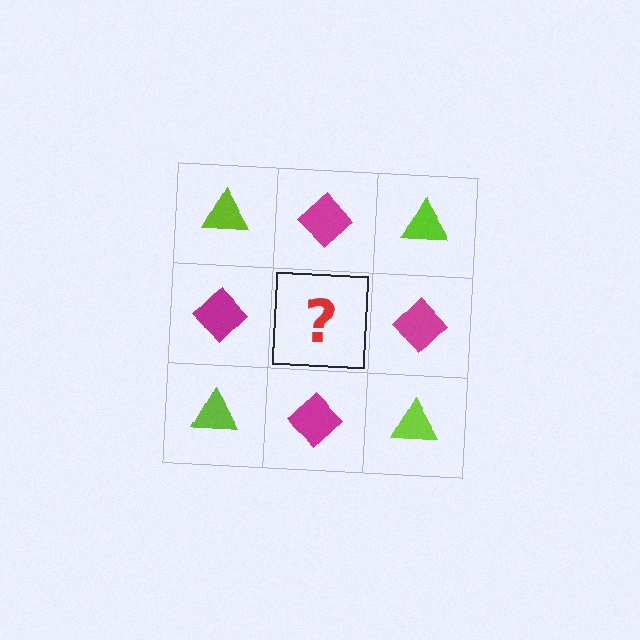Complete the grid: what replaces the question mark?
The question mark should be replaced with a lime triangle.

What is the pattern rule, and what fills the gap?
The rule is that it alternates lime triangle and magenta diamond in a checkerboard pattern. The gap should be filled with a lime triangle.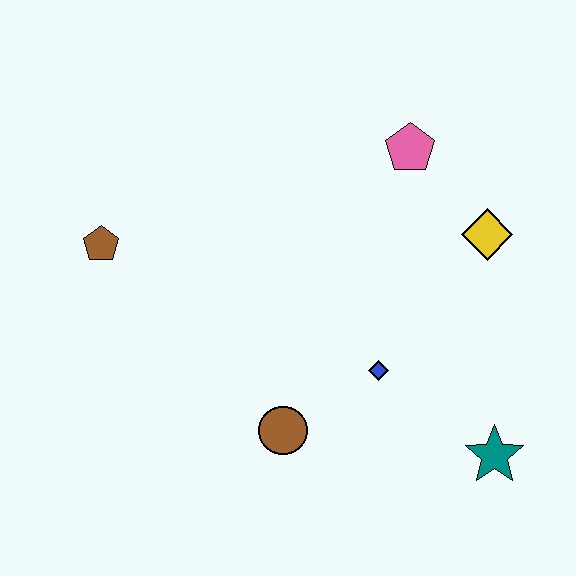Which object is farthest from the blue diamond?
The brown pentagon is farthest from the blue diamond.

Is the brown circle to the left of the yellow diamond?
Yes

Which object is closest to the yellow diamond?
The pink pentagon is closest to the yellow diamond.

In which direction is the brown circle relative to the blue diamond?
The brown circle is to the left of the blue diamond.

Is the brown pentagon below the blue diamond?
No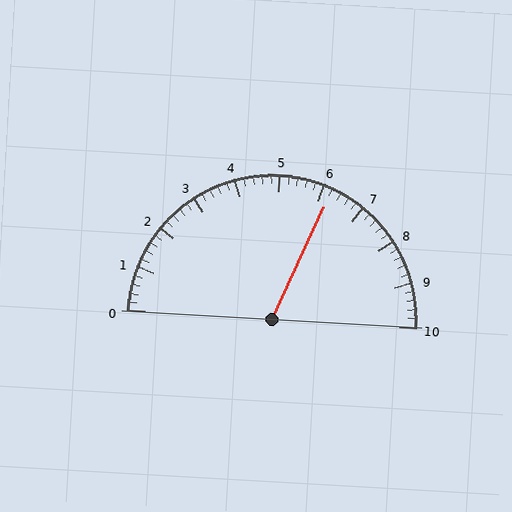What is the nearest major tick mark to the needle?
The nearest major tick mark is 6.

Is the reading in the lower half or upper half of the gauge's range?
The reading is in the upper half of the range (0 to 10).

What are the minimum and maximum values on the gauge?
The gauge ranges from 0 to 10.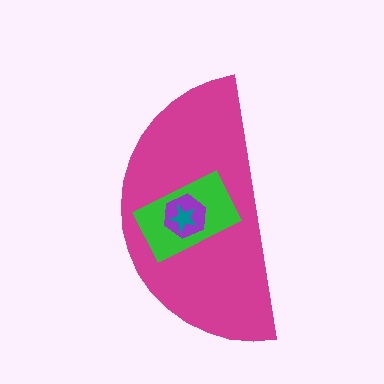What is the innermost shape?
The teal star.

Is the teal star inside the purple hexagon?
Yes.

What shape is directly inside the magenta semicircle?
The green rectangle.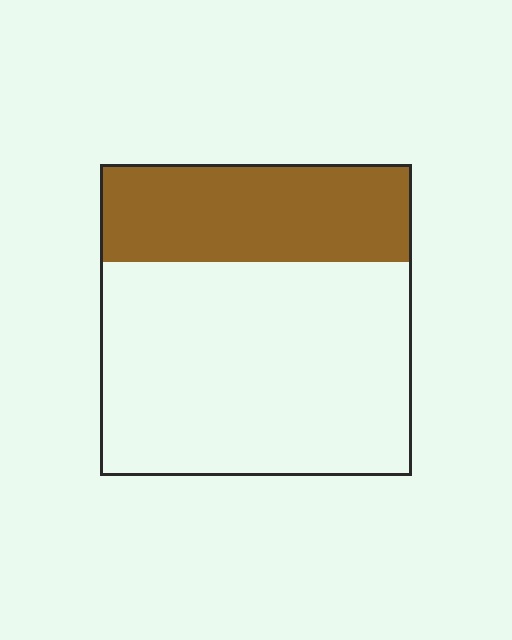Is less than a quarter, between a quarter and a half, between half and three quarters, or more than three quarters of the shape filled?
Between a quarter and a half.